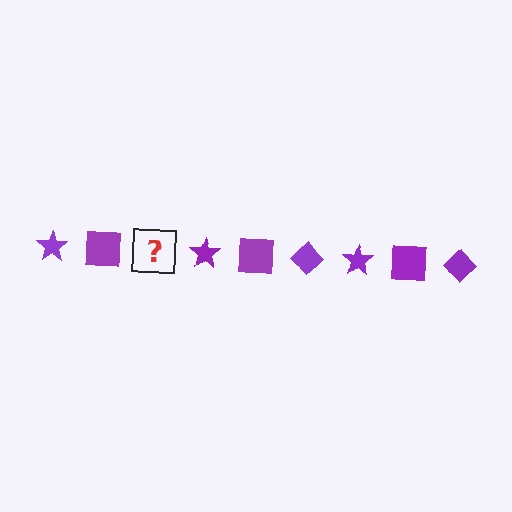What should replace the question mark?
The question mark should be replaced with a purple diamond.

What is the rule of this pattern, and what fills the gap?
The rule is that the pattern cycles through star, square, diamond shapes in purple. The gap should be filled with a purple diamond.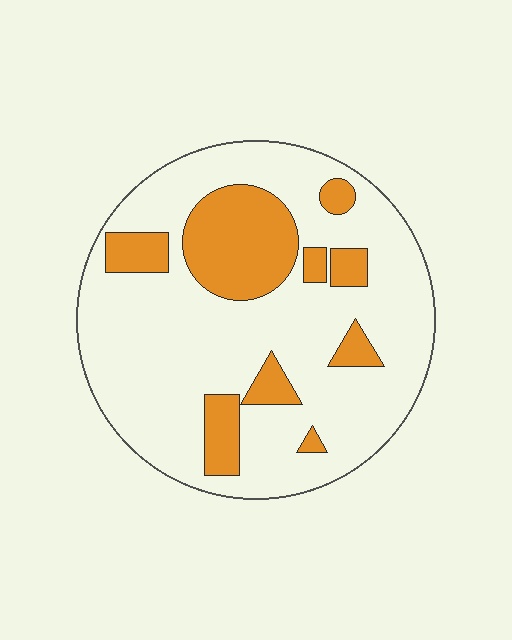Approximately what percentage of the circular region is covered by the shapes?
Approximately 25%.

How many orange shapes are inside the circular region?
9.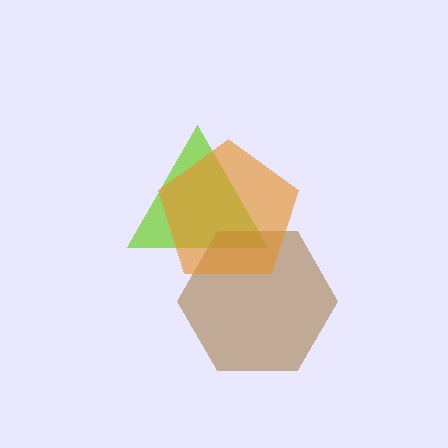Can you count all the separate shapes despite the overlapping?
Yes, there are 3 separate shapes.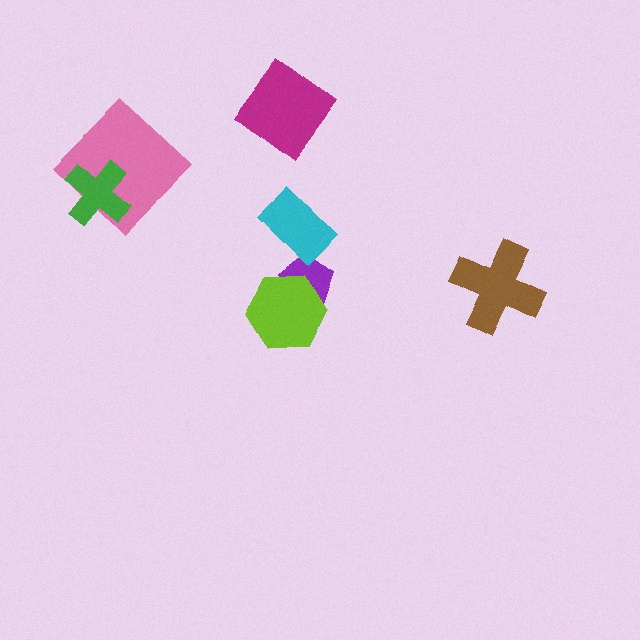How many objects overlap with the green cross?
1 object overlaps with the green cross.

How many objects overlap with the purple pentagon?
2 objects overlap with the purple pentagon.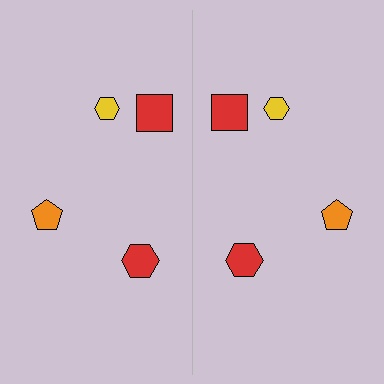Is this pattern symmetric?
Yes, this pattern has bilateral (reflection) symmetry.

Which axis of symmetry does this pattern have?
The pattern has a vertical axis of symmetry running through the center of the image.